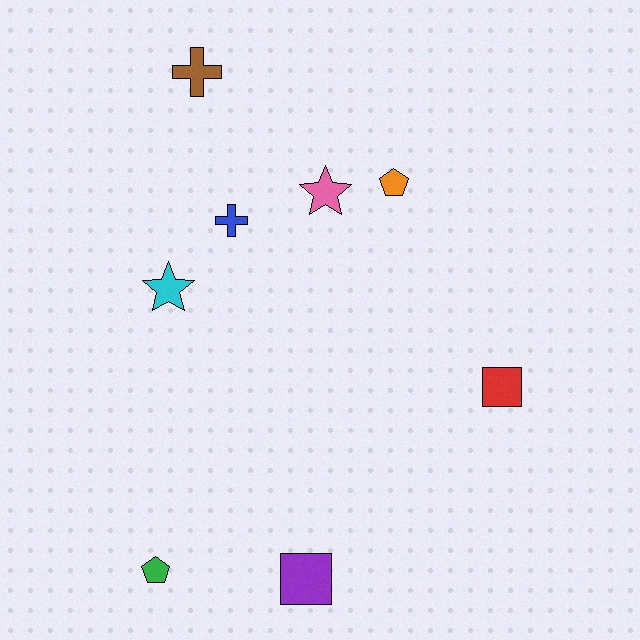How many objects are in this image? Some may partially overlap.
There are 8 objects.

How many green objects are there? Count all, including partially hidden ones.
There is 1 green object.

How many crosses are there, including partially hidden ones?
There are 2 crosses.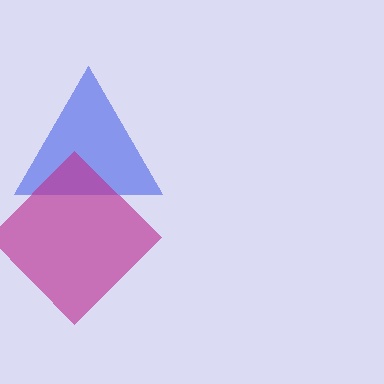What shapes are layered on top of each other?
The layered shapes are: a blue triangle, a magenta diamond.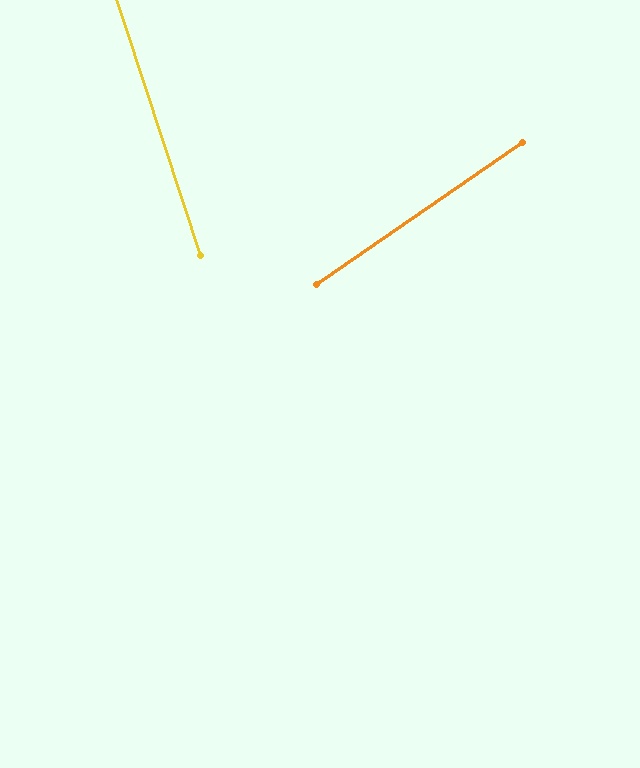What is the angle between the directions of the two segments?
Approximately 74 degrees.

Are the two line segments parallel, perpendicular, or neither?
Neither parallel nor perpendicular — they differ by about 74°.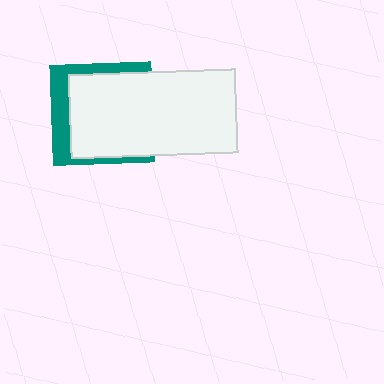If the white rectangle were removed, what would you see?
You would see the complete teal square.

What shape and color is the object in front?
The object in front is a white rectangle.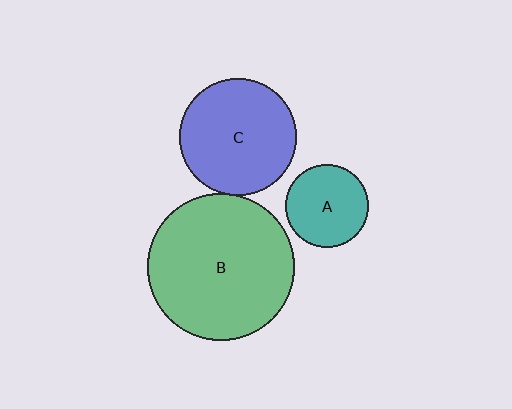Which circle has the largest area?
Circle B (green).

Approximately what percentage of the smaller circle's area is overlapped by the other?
Approximately 5%.